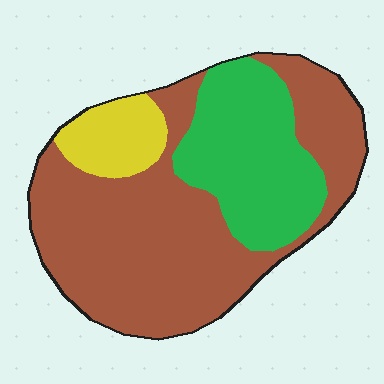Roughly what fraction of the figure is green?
Green takes up between a sixth and a third of the figure.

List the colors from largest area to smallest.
From largest to smallest: brown, green, yellow.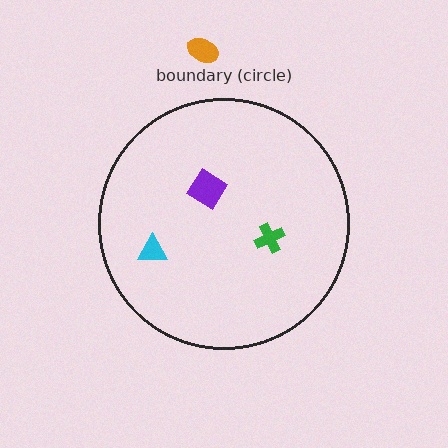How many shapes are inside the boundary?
3 inside, 1 outside.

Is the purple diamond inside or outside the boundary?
Inside.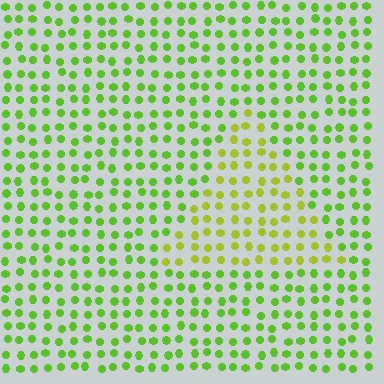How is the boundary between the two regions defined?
The boundary is defined purely by a slight shift in hue (about 29 degrees). Spacing, size, and orientation are identical on both sides.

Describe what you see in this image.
The image is filled with small lime elements in a uniform arrangement. A triangle-shaped region is visible where the elements are tinted to a slightly different hue, forming a subtle color boundary.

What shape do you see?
I see a triangle.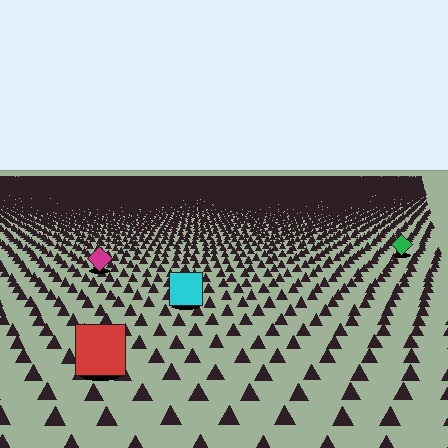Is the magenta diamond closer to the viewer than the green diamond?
Yes. The magenta diamond is closer — you can tell from the texture gradient: the ground texture is coarser near it.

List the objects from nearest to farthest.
From nearest to farthest: the red square, the cyan square, the magenta diamond, the green diamond.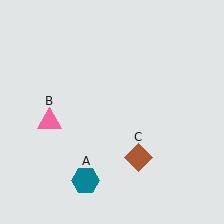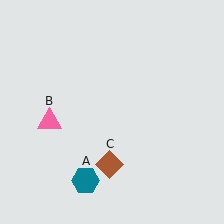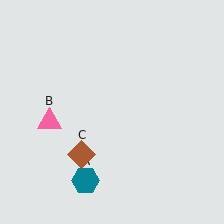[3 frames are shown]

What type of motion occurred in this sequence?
The brown diamond (object C) rotated clockwise around the center of the scene.